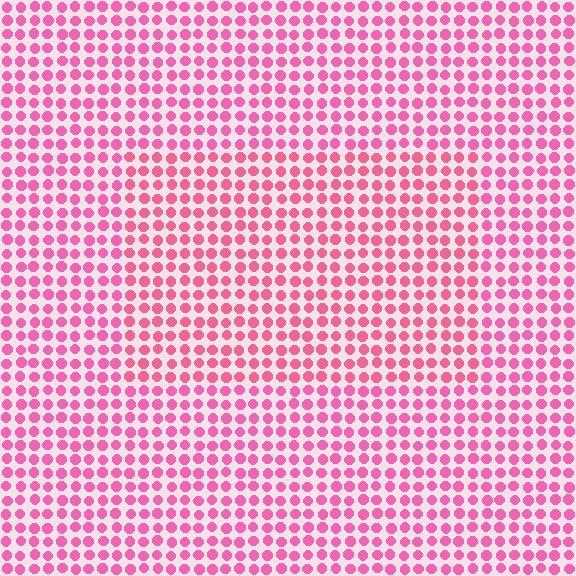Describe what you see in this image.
The image is filled with small pink elements in a uniform arrangement. A rectangle-shaped region is visible where the elements are tinted to a slightly different hue, forming a subtle color boundary.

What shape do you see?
I see a rectangle.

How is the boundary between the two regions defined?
The boundary is defined purely by a slight shift in hue (about 13 degrees). Spacing, size, and orientation are identical on both sides.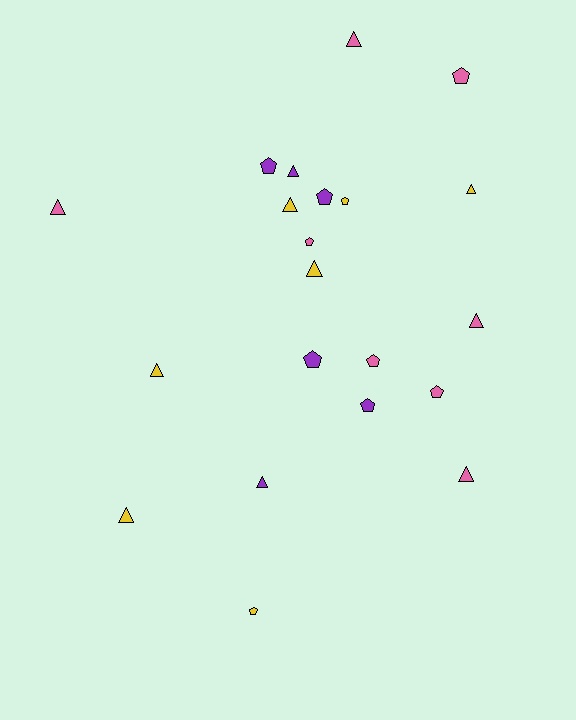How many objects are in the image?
There are 21 objects.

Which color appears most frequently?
Pink, with 8 objects.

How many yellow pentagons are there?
There are 2 yellow pentagons.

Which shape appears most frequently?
Triangle, with 11 objects.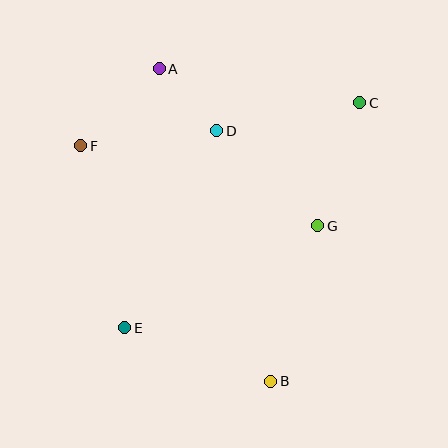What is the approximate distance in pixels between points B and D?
The distance between B and D is approximately 256 pixels.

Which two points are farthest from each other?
Points A and B are farthest from each other.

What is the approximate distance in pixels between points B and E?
The distance between B and E is approximately 156 pixels.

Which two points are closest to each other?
Points A and D are closest to each other.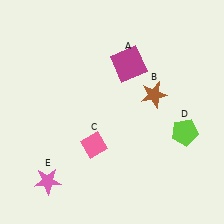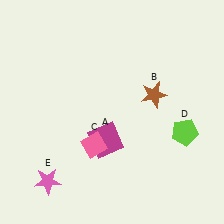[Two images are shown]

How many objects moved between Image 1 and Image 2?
1 object moved between the two images.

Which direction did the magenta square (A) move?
The magenta square (A) moved down.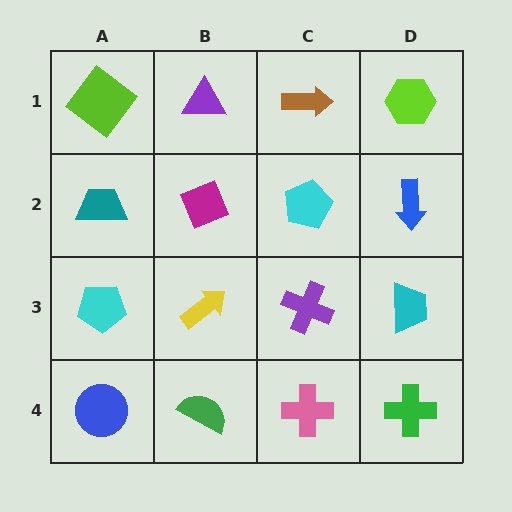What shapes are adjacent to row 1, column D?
A blue arrow (row 2, column D), a brown arrow (row 1, column C).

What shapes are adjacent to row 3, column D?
A blue arrow (row 2, column D), a green cross (row 4, column D), a purple cross (row 3, column C).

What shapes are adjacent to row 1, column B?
A magenta diamond (row 2, column B), a lime diamond (row 1, column A), a brown arrow (row 1, column C).